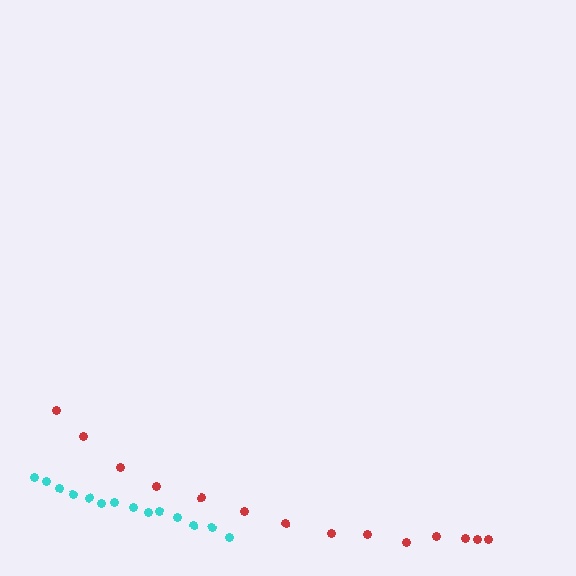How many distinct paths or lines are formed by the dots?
There are 2 distinct paths.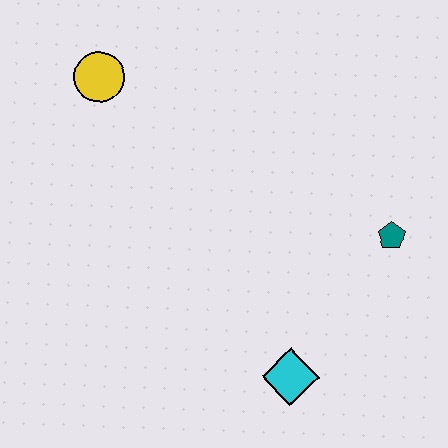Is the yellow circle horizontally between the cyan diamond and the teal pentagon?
No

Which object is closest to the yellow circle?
The teal pentagon is closest to the yellow circle.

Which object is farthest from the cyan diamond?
The yellow circle is farthest from the cyan diamond.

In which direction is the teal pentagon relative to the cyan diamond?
The teal pentagon is above the cyan diamond.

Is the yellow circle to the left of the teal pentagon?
Yes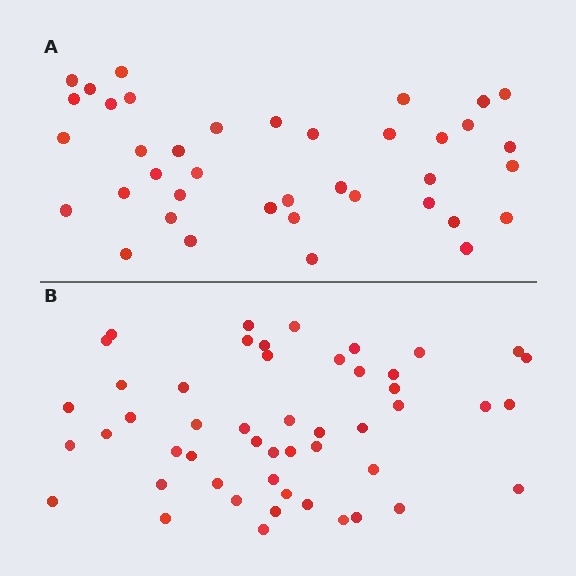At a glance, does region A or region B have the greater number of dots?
Region B (the bottom region) has more dots.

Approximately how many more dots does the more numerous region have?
Region B has roughly 12 or so more dots than region A.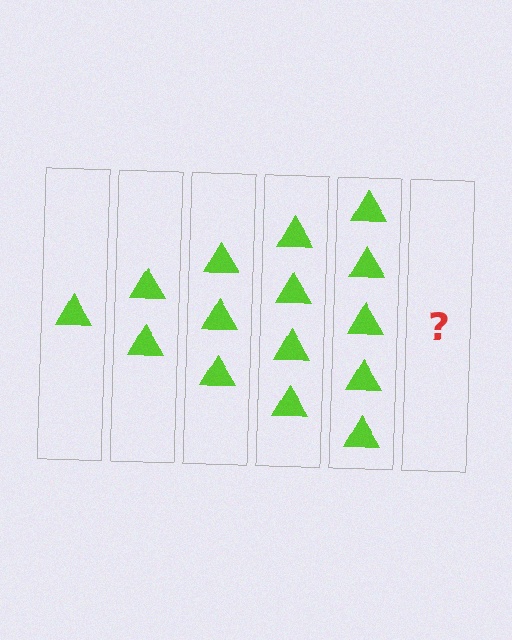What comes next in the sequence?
The next element should be 6 triangles.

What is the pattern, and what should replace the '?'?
The pattern is that each step adds one more triangle. The '?' should be 6 triangles.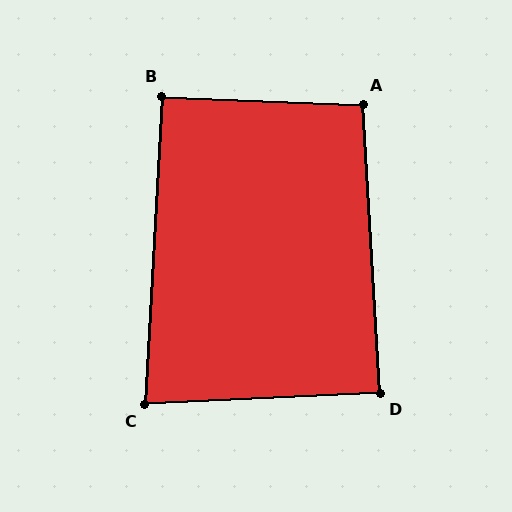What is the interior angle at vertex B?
Approximately 91 degrees (approximately right).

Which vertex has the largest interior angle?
A, at approximately 96 degrees.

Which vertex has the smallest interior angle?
C, at approximately 84 degrees.